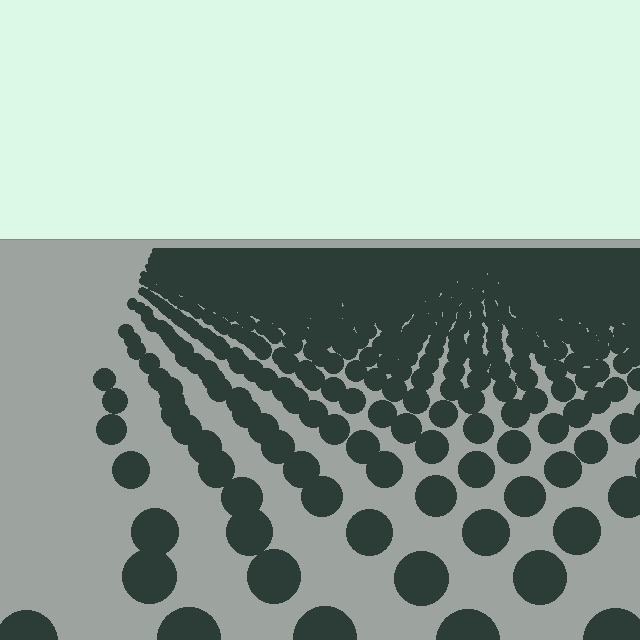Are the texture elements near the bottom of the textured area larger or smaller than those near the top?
Larger. Near the bottom, elements are closer to the viewer and appear at a bigger on-screen size.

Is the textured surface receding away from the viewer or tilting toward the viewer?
The surface is receding away from the viewer. Texture elements get smaller and denser toward the top.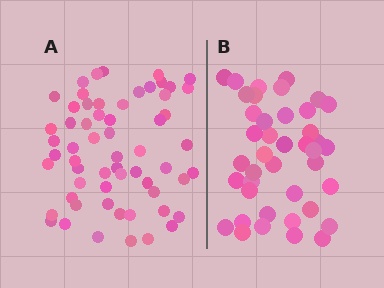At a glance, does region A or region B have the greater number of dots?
Region A (the left region) has more dots.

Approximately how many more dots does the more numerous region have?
Region A has approximately 20 more dots than region B.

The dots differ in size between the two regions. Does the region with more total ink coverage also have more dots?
No. Region B has more total ink coverage because its dots are larger, but region A actually contains more individual dots. Total area can be misleading — the number of items is what matters here.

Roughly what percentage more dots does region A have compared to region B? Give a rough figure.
About 45% more.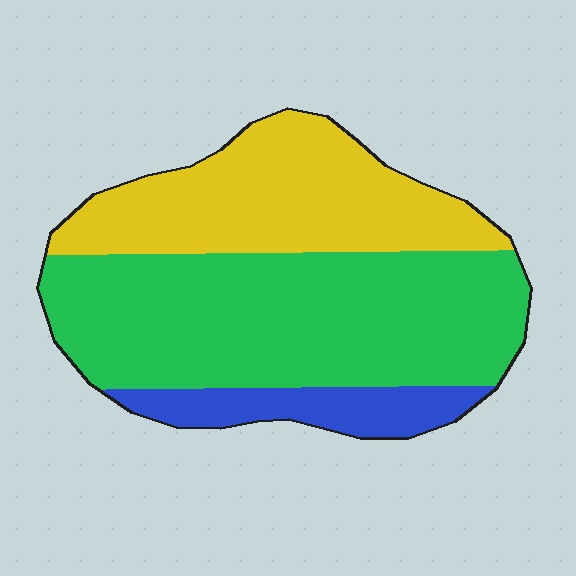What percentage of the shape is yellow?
Yellow takes up about one third (1/3) of the shape.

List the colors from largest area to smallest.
From largest to smallest: green, yellow, blue.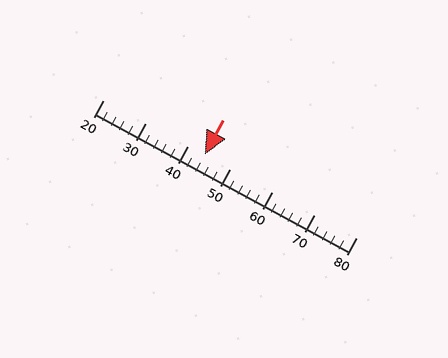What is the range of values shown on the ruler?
The ruler shows values from 20 to 80.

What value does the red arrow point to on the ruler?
The red arrow points to approximately 44.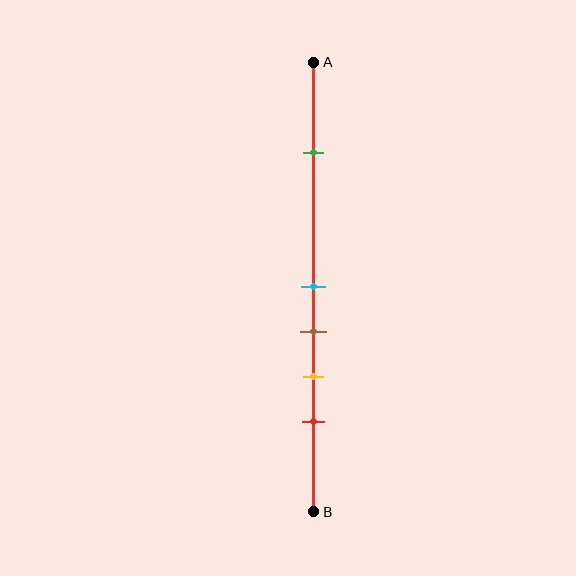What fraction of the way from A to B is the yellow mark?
The yellow mark is approximately 70% (0.7) of the way from A to B.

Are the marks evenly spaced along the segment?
No, the marks are not evenly spaced.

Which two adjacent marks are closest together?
The cyan and brown marks are the closest adjacent pair.